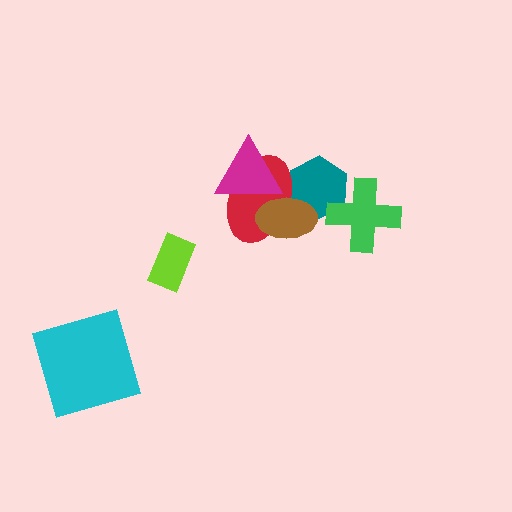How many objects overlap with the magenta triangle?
2 objects overlap with the magenta triangle.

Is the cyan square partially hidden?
No, no other shape covers it.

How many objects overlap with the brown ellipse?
3 objects overlap with the brown ellipse.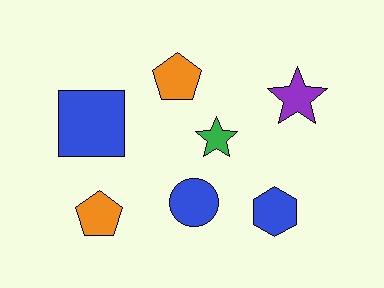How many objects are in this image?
There are 7 objects.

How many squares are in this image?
There is 1 square.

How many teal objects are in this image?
There are no teal objects.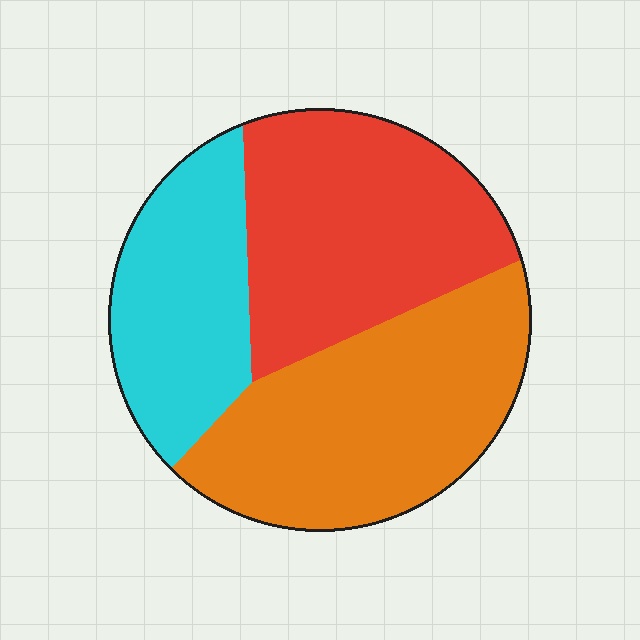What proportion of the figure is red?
Red covers about 35% of the figure.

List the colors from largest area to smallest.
From largest to smallest: orange, red, cyan.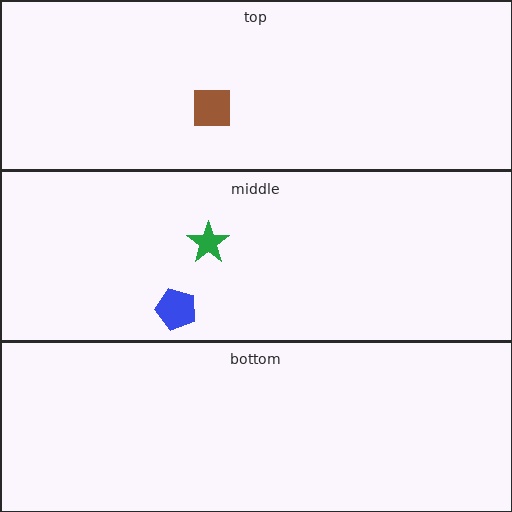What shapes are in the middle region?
The blue pentagon, the green star.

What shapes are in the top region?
The brown square.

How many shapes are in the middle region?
2.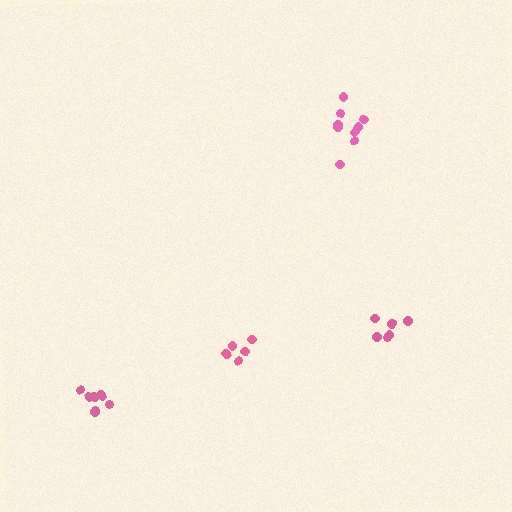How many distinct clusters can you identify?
There are 4 distinct clusters.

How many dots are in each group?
Group 1: 5 dots, Group 2: 6 dots, Group 3: 9 dots, Group 4: 8 dots (28 total).